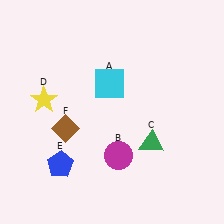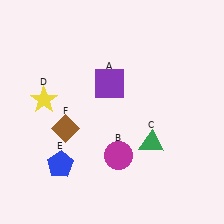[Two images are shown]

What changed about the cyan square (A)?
In Image 1, A is cyan. In Image 2, it changed to purple.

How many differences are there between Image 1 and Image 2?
There is 1 difference between the two images.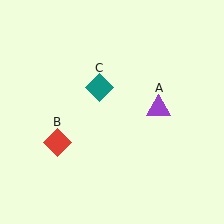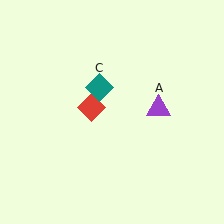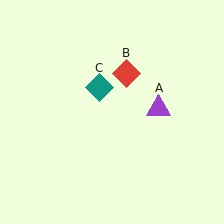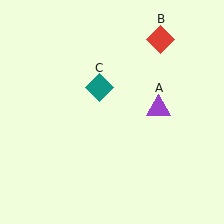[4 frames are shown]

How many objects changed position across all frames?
1 object changed position: red diamond (object B).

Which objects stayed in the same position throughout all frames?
Purple triangle (object A) and teal diamond (object C) remained stationary.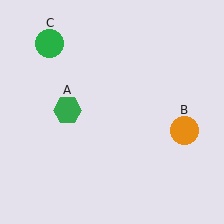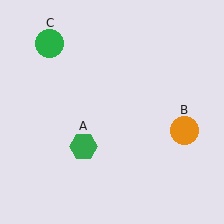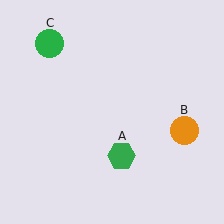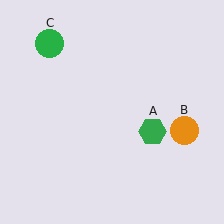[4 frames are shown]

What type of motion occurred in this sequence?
The green hexagon (object A) rotated counterclockwise around the center of the scene.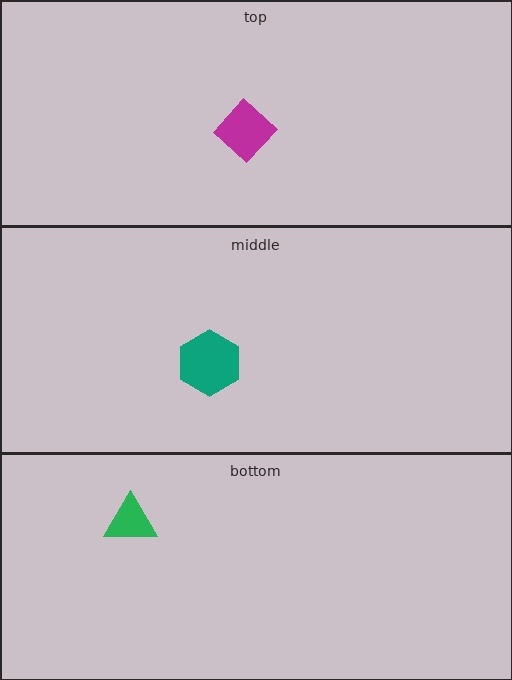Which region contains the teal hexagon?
The middle region.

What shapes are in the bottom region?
The green triangle.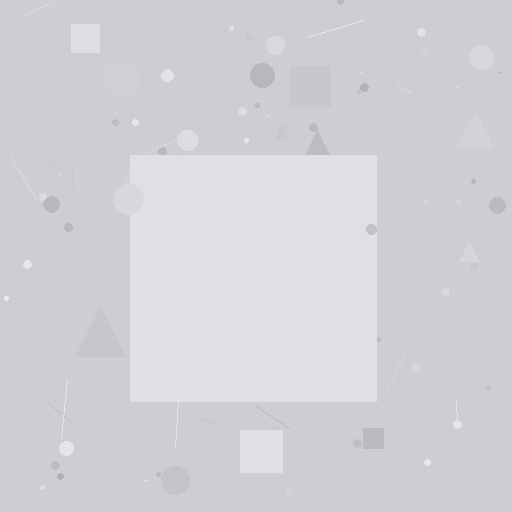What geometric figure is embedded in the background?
A square is embedded in the background.